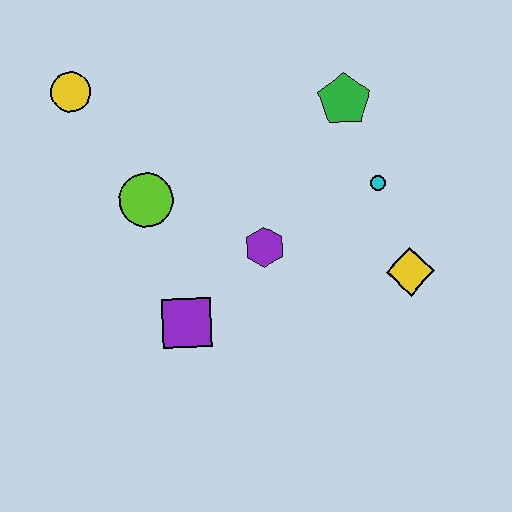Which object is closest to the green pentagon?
The cyan circle is closest to the green pentagon.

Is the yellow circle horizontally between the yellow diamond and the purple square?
No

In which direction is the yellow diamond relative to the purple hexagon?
The yellow diamond is to the right of the purple hexagon.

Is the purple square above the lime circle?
No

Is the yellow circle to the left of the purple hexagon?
Yes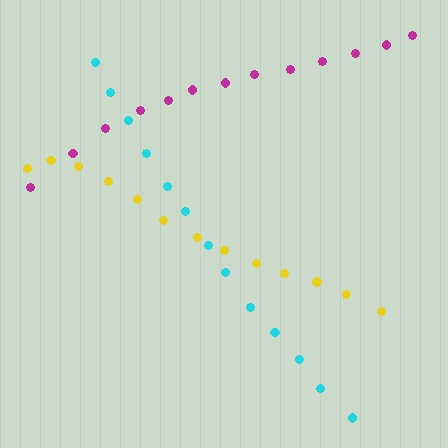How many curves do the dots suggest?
There are 3 distinct paths.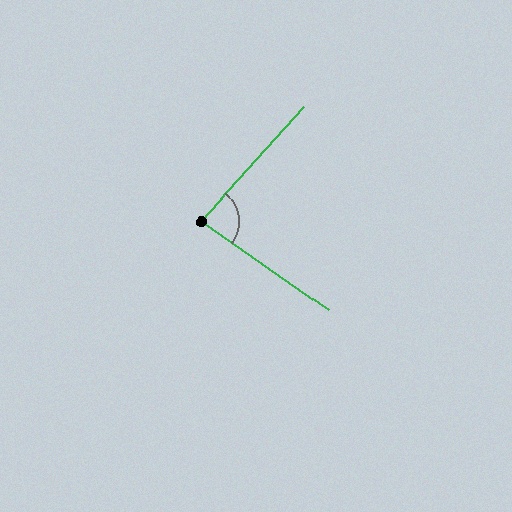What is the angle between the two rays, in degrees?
Approximately 83 degrees.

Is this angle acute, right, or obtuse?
It is acute.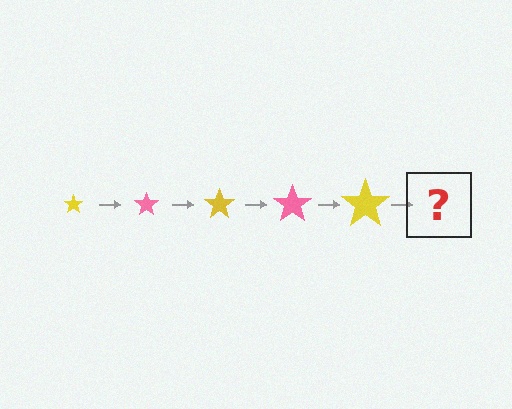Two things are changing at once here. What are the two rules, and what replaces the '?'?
The two rules are that the star grows larger each step and the color cycles through yellow and pink. The '?' should be a pink star, larger than the previous one.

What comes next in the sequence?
The next element should be a pink star, larger than the previous one.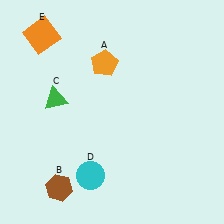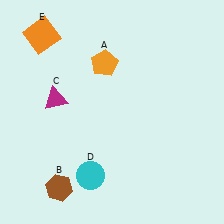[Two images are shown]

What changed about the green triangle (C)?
In Image 1, C is green. In Image 2, it changed to magenta.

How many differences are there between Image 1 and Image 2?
There is 1 difference between the two images.